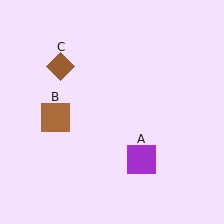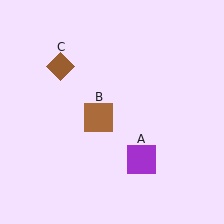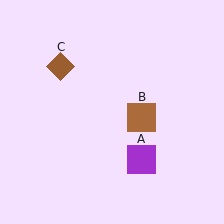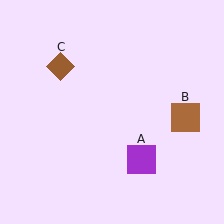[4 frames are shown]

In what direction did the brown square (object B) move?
The brown square (object B) moved right.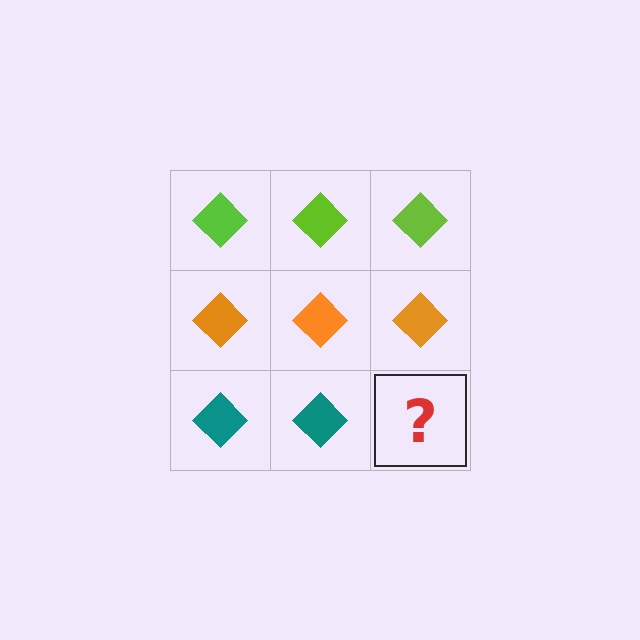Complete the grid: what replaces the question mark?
The question mark should be replaced with a teal diamond.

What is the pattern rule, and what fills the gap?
The rule is that each row has a consistent color. The gap should be filled with a teal diamond.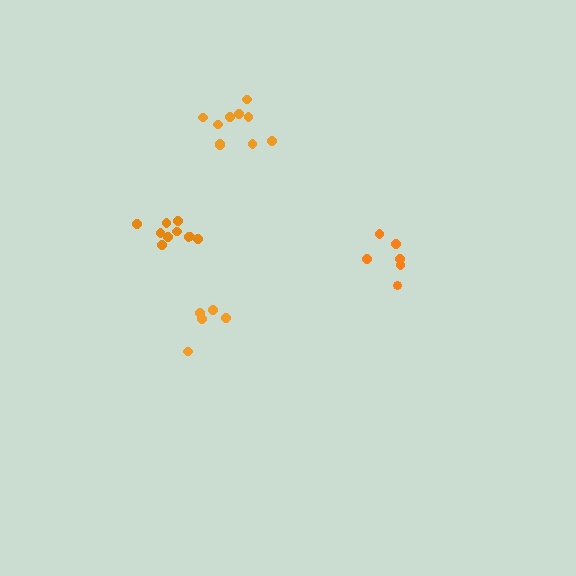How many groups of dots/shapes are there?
There are 4 groups.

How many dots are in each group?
Group 1: 6 dots, Group 2: 5 dots, Group 3: 10 dots, Group 4: 10 dots (31 total).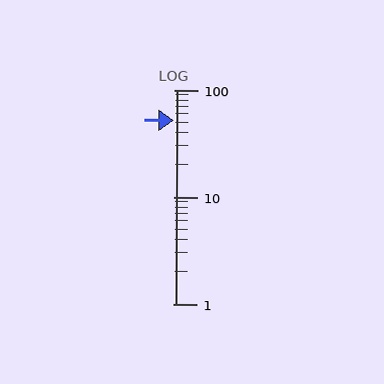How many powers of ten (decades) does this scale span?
The scale spans 2 decades, from 1 to 100.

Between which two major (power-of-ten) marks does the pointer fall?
The pointer is between 10 and 100.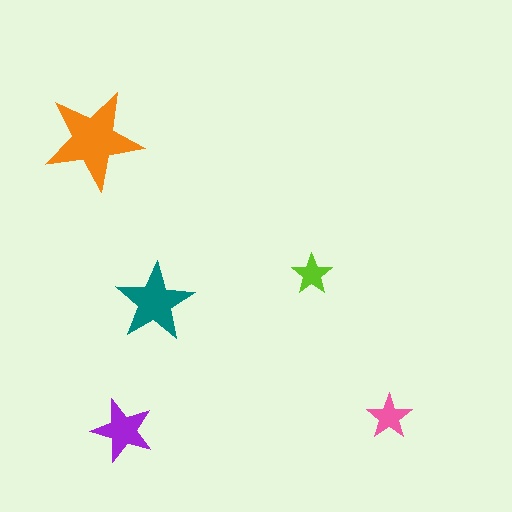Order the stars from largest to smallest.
the orange one, the teal one, the purple one, the pink one, the lime one.